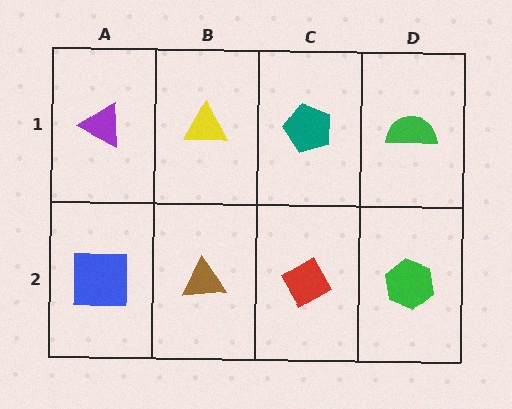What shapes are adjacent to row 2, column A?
A purple triangle (row 1, column A), a brown triangle (row 2, column B).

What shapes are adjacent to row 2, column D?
A green semicircle (row 1, column D), a red diamond (row 2, column C).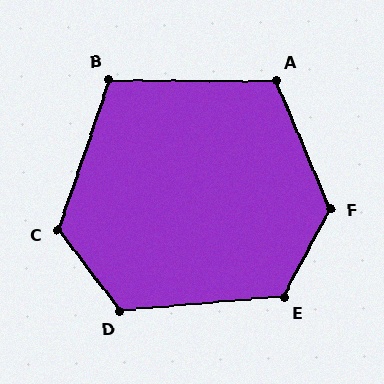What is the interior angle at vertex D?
Approximately 122 degrees (obtuse).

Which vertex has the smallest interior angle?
B, at approximately 109 degrees.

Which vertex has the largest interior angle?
F, at approximately 129 degrees.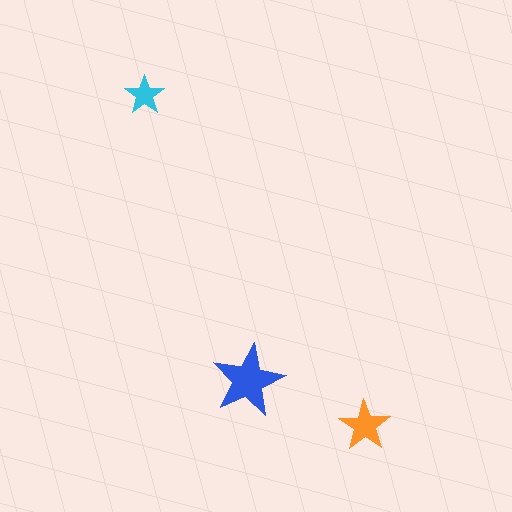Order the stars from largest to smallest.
the blue one, the orange one, the cyan one.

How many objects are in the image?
There are 3 objects in the image.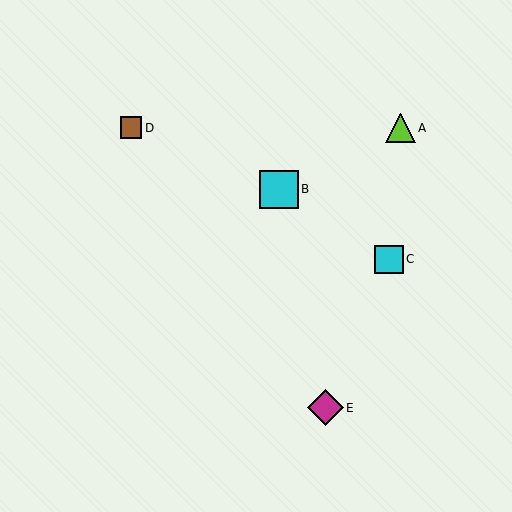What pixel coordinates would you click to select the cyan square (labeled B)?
Click at (279, 189) to select the cyan square B.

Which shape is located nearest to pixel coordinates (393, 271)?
The cyan square (labeled C) at (389, 259) is nearest to that location.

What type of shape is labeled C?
Shape C is a cyan square.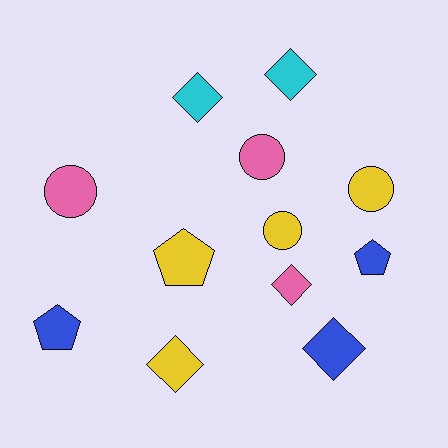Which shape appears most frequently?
Diamond, with 5 objects.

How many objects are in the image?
There are 12 objects.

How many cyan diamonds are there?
There are 2 cyan diamonds.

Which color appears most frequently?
Yellow, with 4 objects.